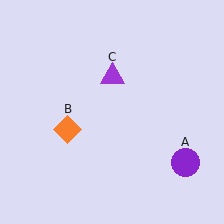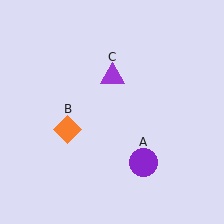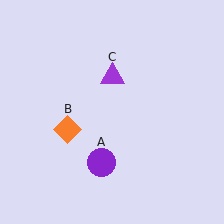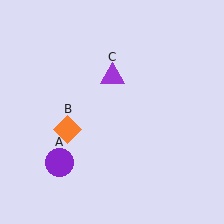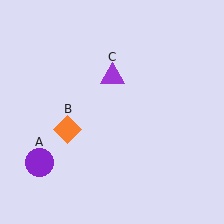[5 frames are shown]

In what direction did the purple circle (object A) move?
The purple circle (object A) moved left.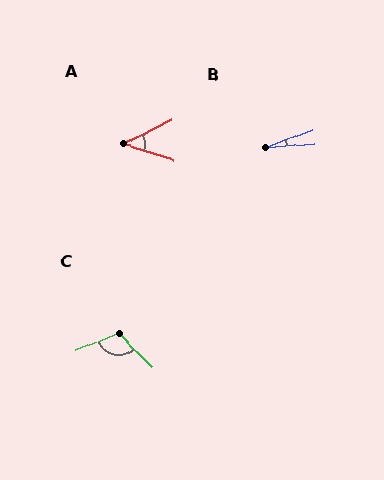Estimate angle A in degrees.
Approximately 44 degrees.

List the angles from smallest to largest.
B (17°), A (44°), C (113°).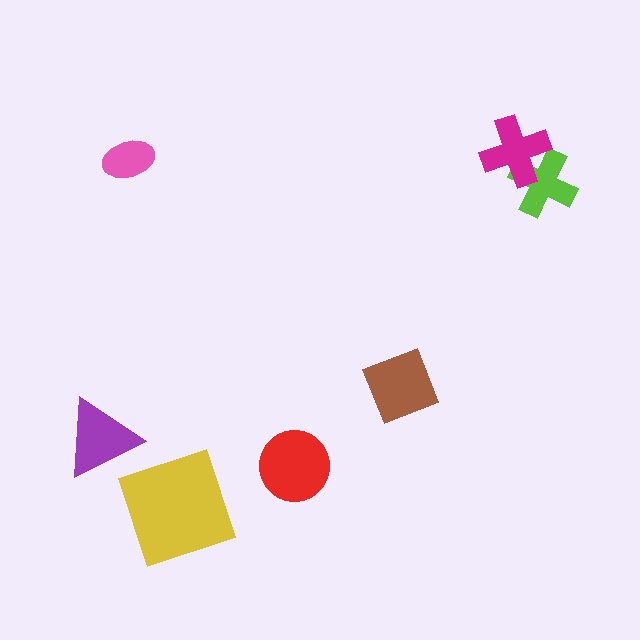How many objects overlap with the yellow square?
0 objects overlap with the yellow square.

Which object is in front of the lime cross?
The magenta cross is in front of the lime cross.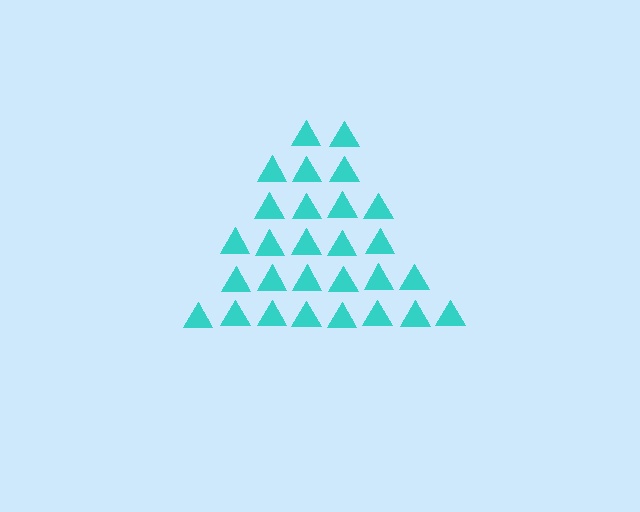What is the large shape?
The large shape is a triangle.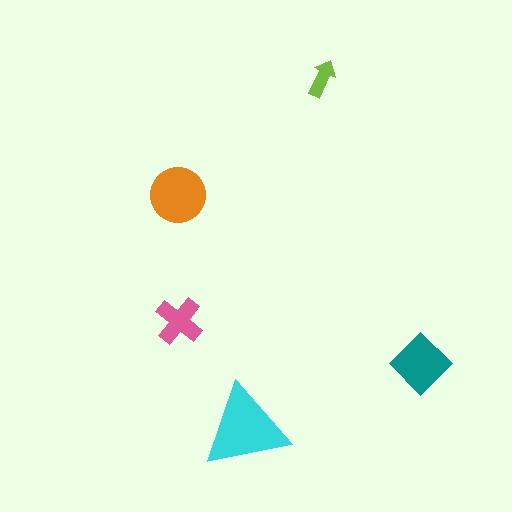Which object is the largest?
The cyan triangle.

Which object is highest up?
The lime arrow is topmost.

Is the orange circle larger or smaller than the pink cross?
Larger.